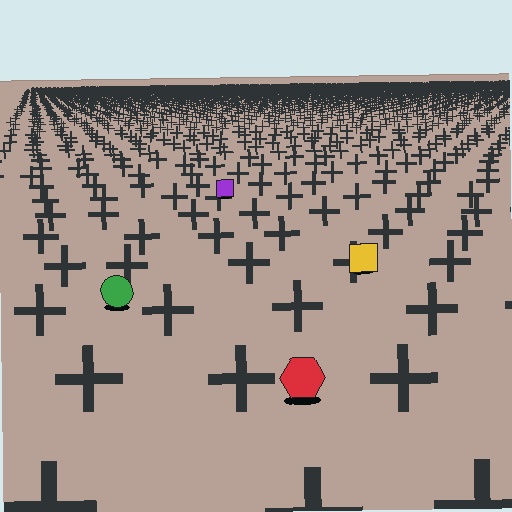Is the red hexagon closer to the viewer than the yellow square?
Yes. The red hexagon is closer — you can tell from the texture gradient: the ground texture is coarser near it.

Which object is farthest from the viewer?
The purple square is farthest from the viewer. It appears smaller and the ground texture around it is denser.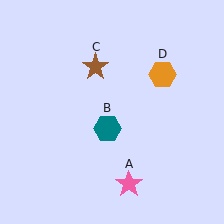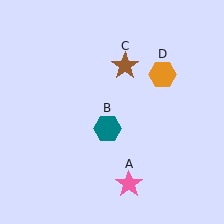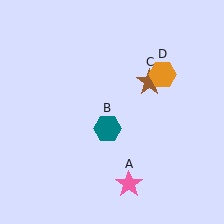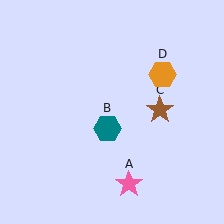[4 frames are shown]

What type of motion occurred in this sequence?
The brown star (object C) rotated clockwise around the center of the scene.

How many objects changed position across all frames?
1 object changed position: brown star (object C).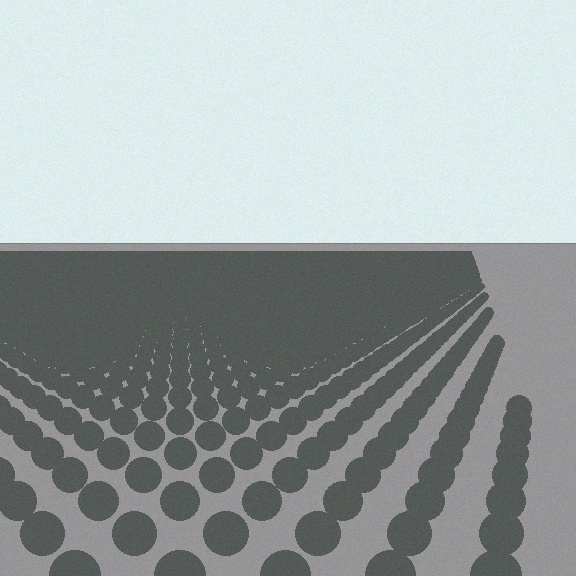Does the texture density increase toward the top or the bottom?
Density increases toward the top.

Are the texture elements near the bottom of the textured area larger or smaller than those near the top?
Larger. Near the bottom, elements are closer to the viewer and appear at a bigger on-screen size.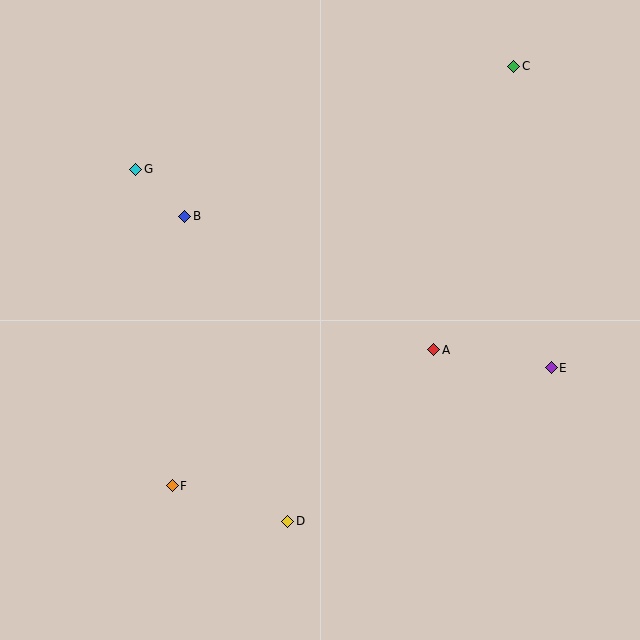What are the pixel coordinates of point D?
Point D is at (288, 521).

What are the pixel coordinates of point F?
Point F is at (172, 486).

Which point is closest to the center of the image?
Point A at (434, 350) is closest to the center.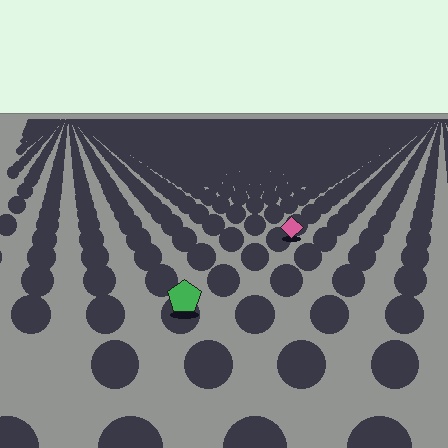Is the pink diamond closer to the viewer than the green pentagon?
No. The green pentagon is closer — you can tell from the texture gradient: the ground texture is coarser near it.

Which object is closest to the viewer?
The green pentagon is closest. The texture marks near it are larger and more spread out.